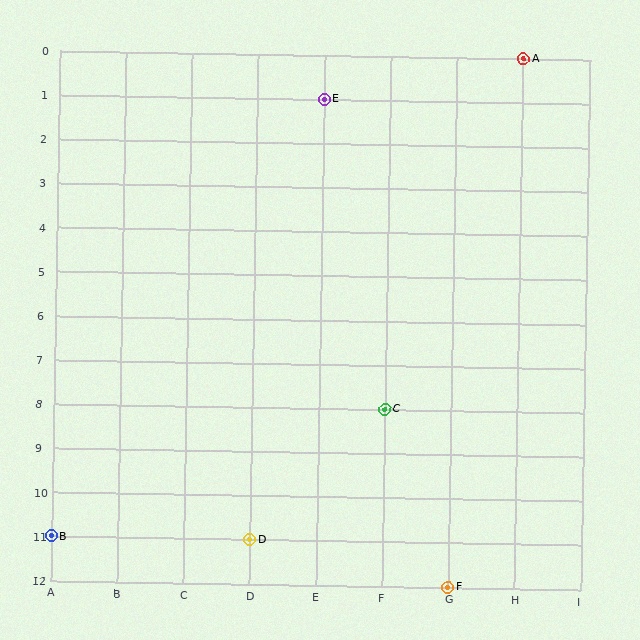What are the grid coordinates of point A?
Point A is at grid coordinates (H, 0).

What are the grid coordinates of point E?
Point E is at grid coordinates (E, 1).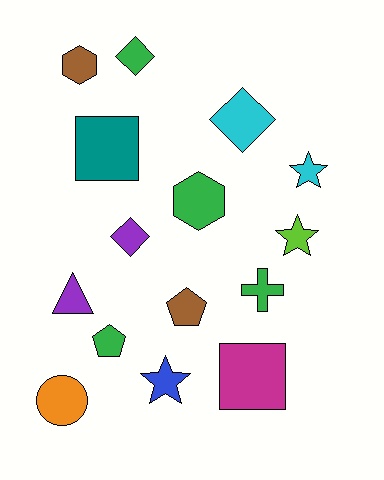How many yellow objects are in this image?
There are no yellow objects.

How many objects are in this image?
There are 15 objects.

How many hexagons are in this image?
There are 2 hexagons.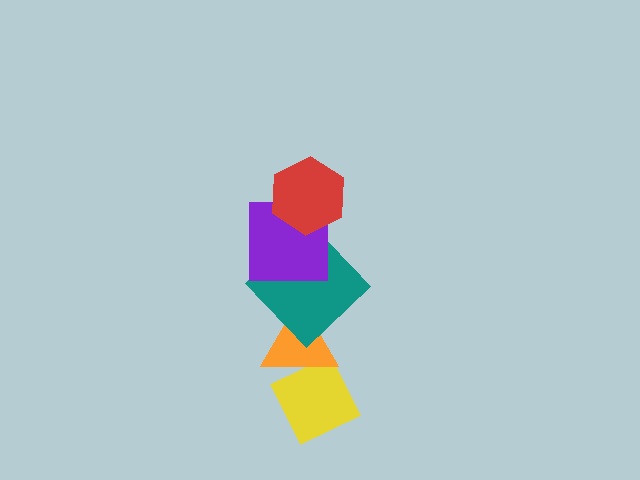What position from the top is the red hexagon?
The red hexagon is 1st from the top.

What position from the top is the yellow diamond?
The yellow diamond is 5th from the top.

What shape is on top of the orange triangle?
The teal diamond is on top of the orange triangle.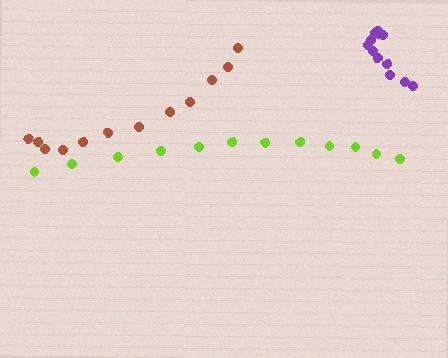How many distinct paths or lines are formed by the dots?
There are 3 distinct paths.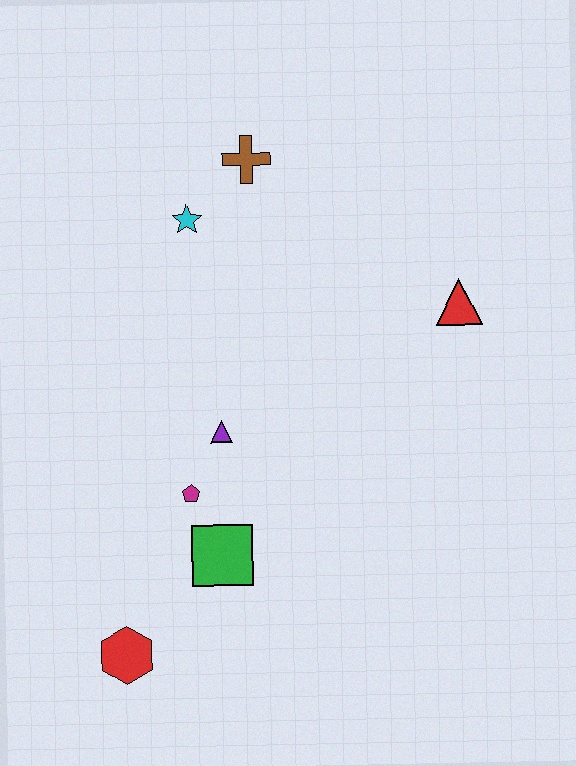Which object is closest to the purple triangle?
The magenta pentagon is closest to the purple triangle.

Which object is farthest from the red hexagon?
The brown cross is farthest from the red hexagon.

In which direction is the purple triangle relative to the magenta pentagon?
The purple triangle is above the magenta pentagon.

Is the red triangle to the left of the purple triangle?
No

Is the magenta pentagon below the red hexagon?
No